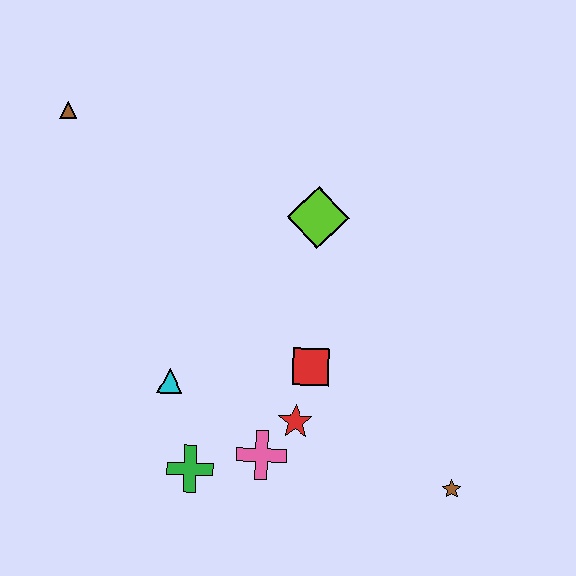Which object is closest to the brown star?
The red star is closest to the brown star.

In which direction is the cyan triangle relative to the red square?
The cyan triangle is to the left of the red square.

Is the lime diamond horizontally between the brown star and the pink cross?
Yes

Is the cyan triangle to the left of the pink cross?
Yes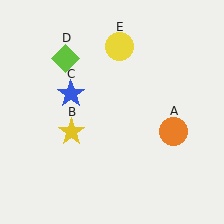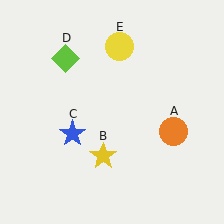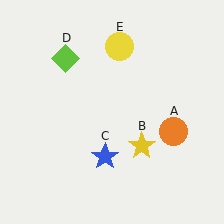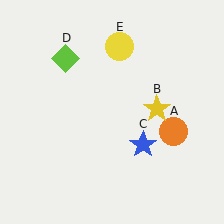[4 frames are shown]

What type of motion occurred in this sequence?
The yellow star (object B), blue star (object C) rotated counterclockwise around the center of the scene.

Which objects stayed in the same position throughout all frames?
Orange circle (object A) and lime diamond (object D) and yellow circle (object E) remained stationary.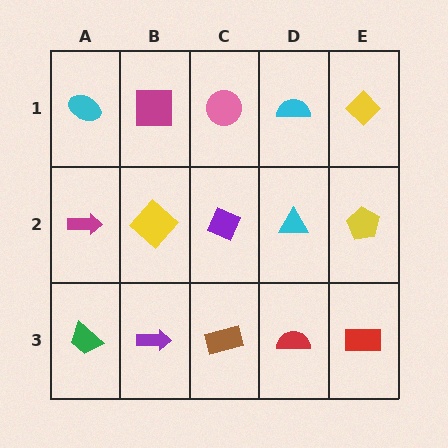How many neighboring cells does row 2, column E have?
3.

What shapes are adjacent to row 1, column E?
A yellow pentagon (row 2, column E), a cyan semicircle (row 1, column D).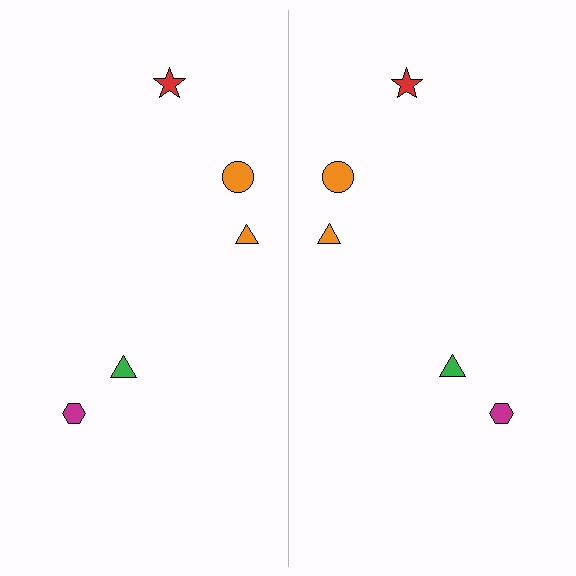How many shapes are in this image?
There are 10 shapes in this image.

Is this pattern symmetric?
Yes, this pattern has bilateral (reflection) symmetry.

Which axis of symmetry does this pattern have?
The pattern has a vertical axis of symmetry running through the center of the image.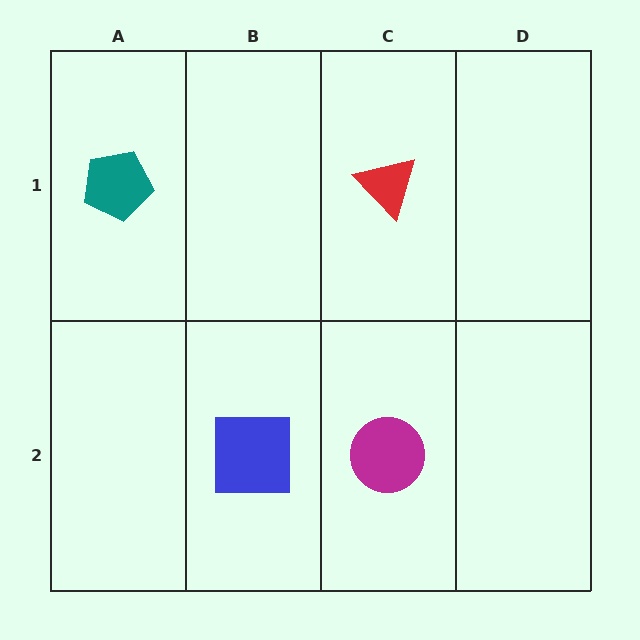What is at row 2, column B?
A blue square.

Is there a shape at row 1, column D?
No, that cell is empty.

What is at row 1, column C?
A red triangle.